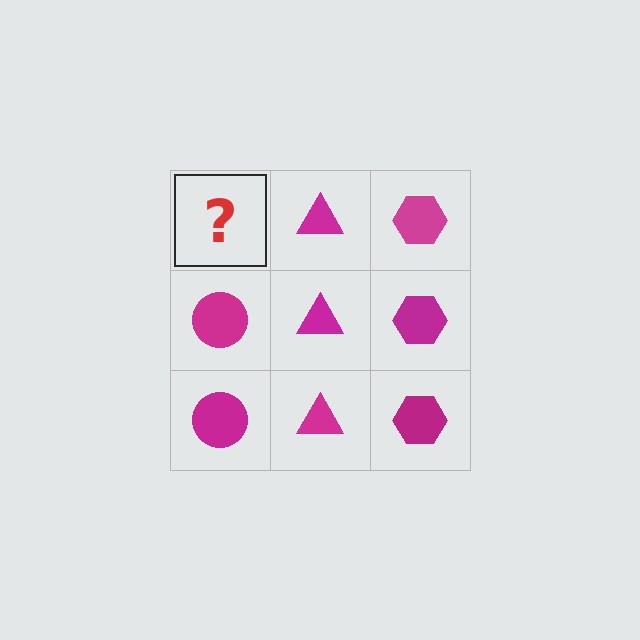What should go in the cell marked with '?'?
The missing cell should contain a magenta circle.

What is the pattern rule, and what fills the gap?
The rule is that each column has a consistent shape. The gap should be filled with a magenta circle.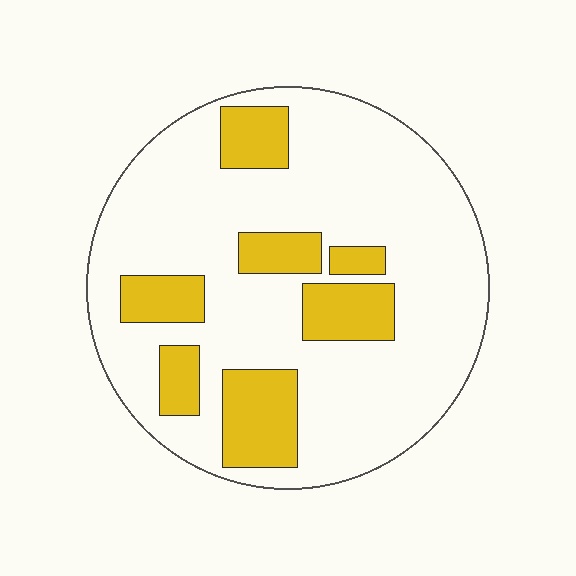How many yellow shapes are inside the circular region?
7.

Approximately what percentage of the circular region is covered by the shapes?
Approximately 25%.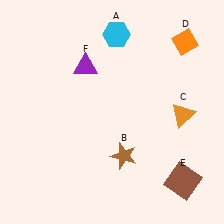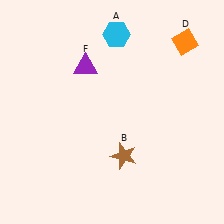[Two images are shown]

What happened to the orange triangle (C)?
The orange triangle (C) was removed in Image 2. It was in the bottom-right area of Image 1.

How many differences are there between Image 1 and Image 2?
There are 2 differences between the two images.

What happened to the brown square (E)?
The brown square (E) was removed in Image 2. It was in the bottom-right area of Image 1.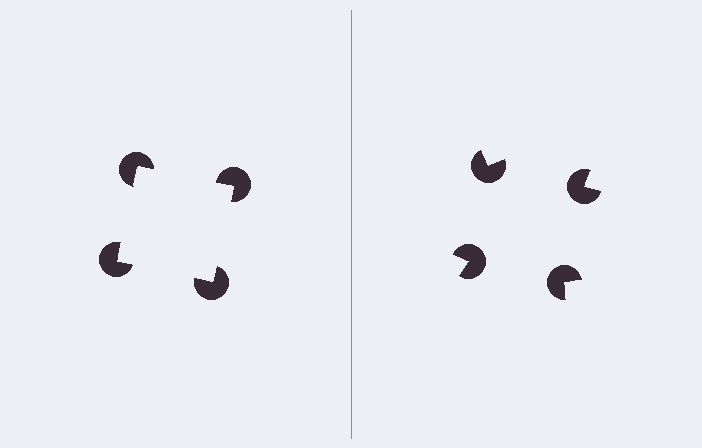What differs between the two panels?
The pac-man discs are positioned identically on both sides; only the wedge orientations differ. On the left they align to a square; on the right they are misaligned.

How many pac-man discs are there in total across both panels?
8 — 4 on each side.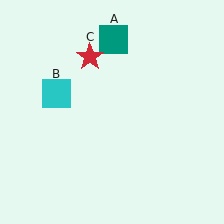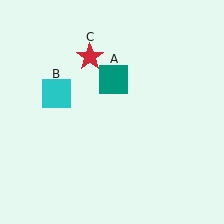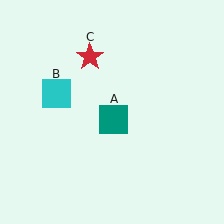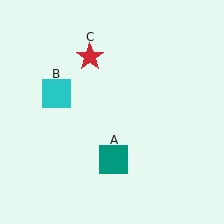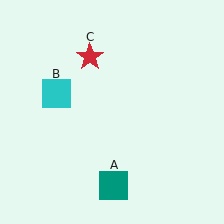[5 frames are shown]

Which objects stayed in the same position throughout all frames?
Cyan square (object B) and red star (object C) remained stationary.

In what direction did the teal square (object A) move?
The teal square (object A) moved down.